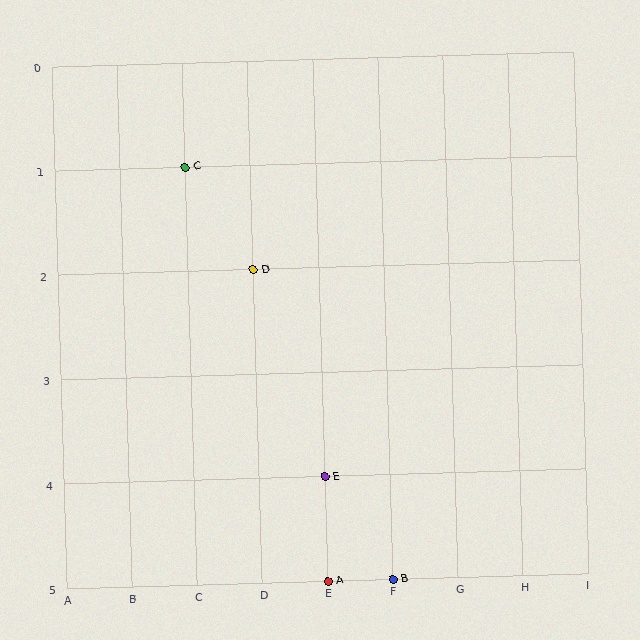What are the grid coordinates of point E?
Point E is at grid coordinates (E, 4).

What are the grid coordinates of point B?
Point B is at grid coordinates (F, 5).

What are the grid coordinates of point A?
Point A is at grid coordinates (E, 5).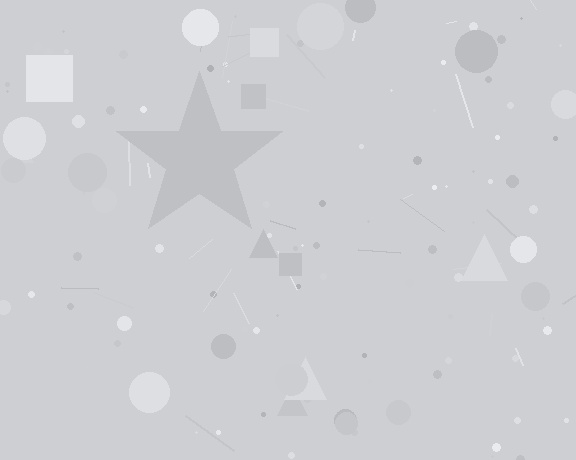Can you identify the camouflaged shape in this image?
The camouflaged shape is a star.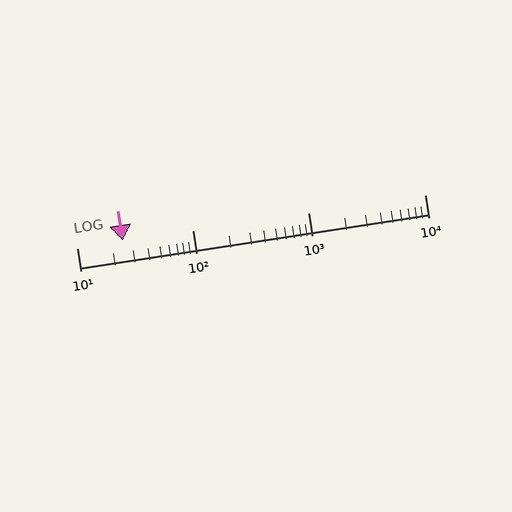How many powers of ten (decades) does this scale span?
The scale spans 3 decades, from 10 to 10000.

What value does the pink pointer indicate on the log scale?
The pointer indicates approximately 25.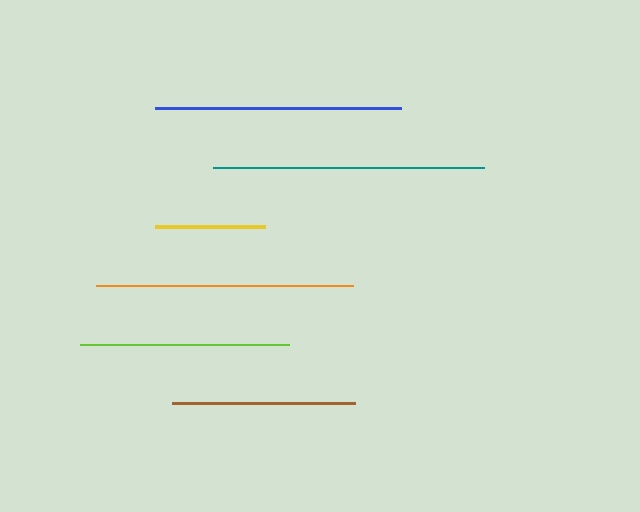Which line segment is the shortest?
The yellow line is the shortest at approximately 110 pixels.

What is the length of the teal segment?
The teal segment is approximately 271 pixels long.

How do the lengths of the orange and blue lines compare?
The orange and blue lines are approximately the same length.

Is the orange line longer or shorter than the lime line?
The orange line is longer than the lime line.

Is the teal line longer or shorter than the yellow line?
The teal line is longer than the yellow line.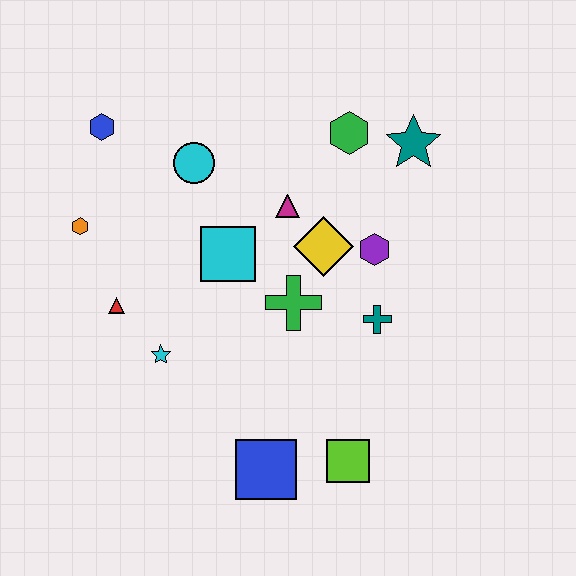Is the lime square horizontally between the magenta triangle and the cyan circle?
No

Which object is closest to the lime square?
The blue square is closest to the lime square.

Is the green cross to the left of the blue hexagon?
No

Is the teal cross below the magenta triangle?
Yes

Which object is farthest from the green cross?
The blue hexagon is farthest from the green cross.